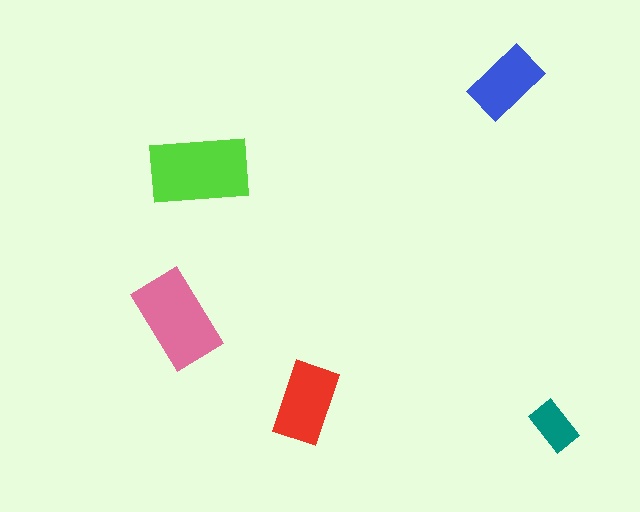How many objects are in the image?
There are 5 objects in the image.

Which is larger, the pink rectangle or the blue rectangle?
The pink one.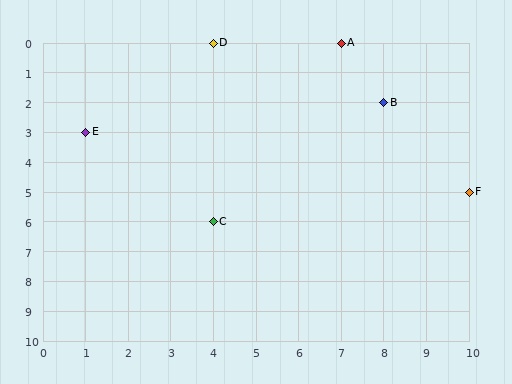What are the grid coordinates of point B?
Point B is at grid coordinates (8, 2).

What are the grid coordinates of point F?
Point F is at grid coordinates (10, 5).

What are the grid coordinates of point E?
Point E is at grid coordinates (1, 3).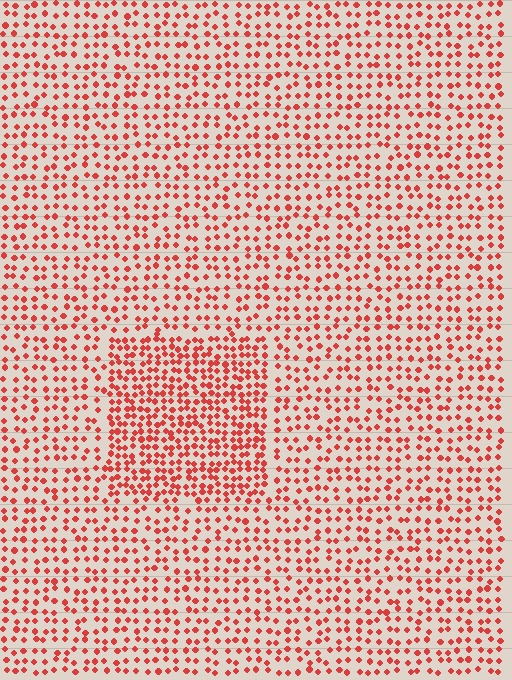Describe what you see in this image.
The image contains small red elements arranged at two different densities. A rectangle-shaped region is visible where the elements are more densely packed than the surrounding area.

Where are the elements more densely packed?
The elements are more densely packed inside the rectangle boundary.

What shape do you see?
I see a rectangle.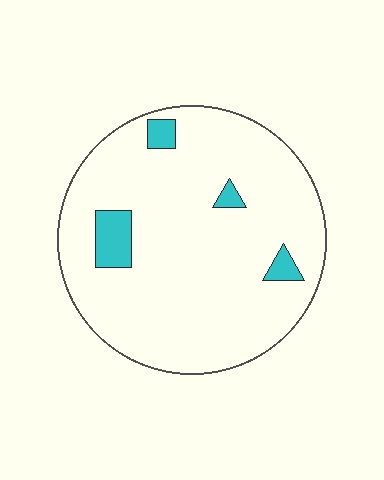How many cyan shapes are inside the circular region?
4.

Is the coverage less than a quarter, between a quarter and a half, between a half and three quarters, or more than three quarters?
Less than a quarter.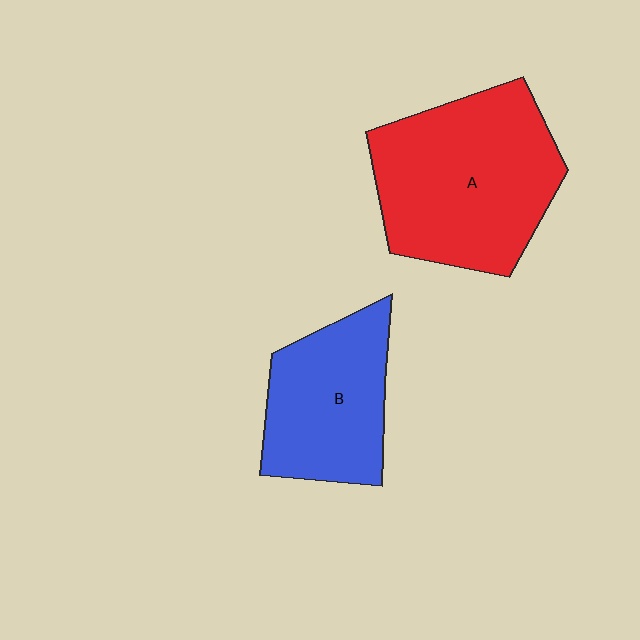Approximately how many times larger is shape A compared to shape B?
Approximately 1.5 times.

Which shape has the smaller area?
Shape B (blue).